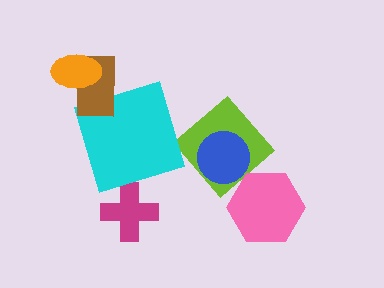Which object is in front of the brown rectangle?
The orange ellipse is in front of the brown rectangle.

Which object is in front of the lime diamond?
The blue circle is in front of the lime diamond.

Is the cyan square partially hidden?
Yes, it is partially covered by another shape.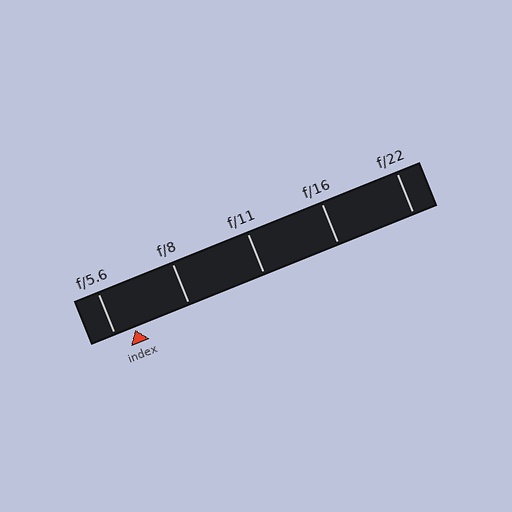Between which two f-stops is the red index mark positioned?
The index mark is between f/5.6 and f/8.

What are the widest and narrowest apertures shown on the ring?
The widest aperture shown is f/5.6 and the narrowest is f/22.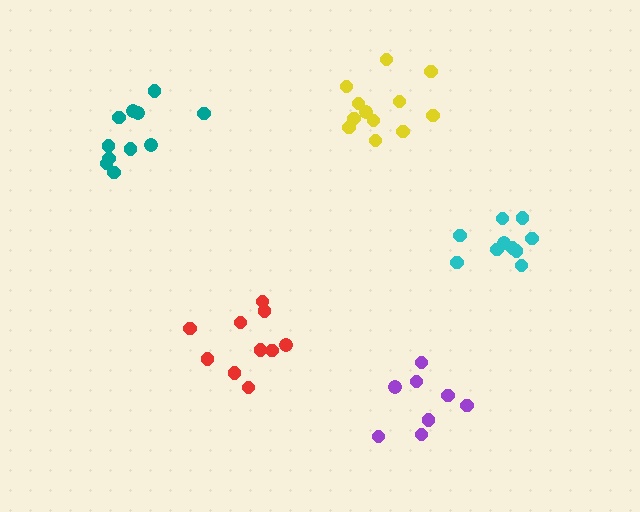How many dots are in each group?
Group 1: 11 dots, Group 2: 10 dots, Group 3: 8 dots, Group 4: 12 dots, Group 5: 10 dots (51 total).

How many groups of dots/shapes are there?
There are 5 groups.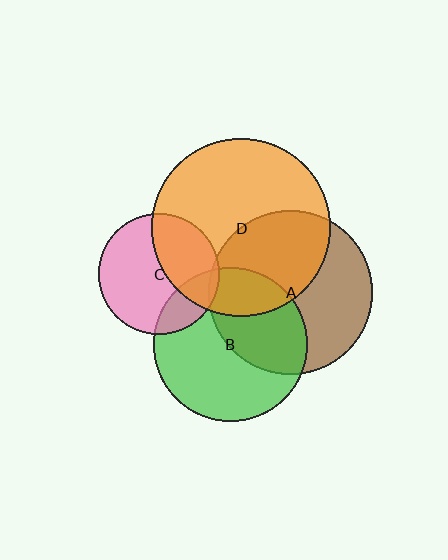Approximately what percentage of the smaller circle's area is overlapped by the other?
Approximately 35%.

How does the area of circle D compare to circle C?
Approximately 2.2 times.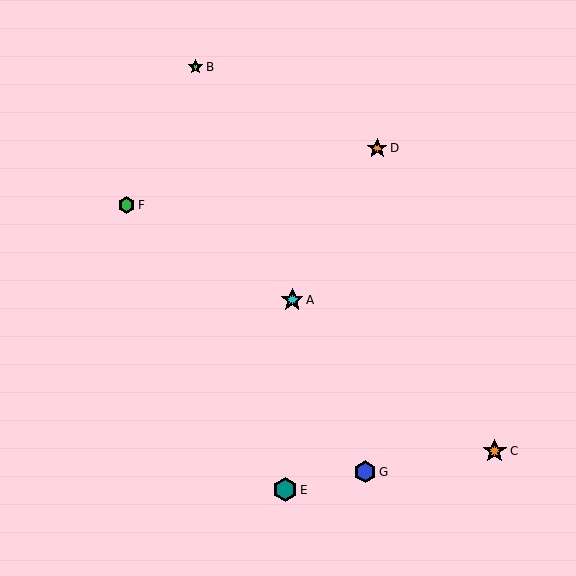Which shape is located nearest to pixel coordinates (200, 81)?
The lime star (labeled B) at (195, 67) is nearest to that location.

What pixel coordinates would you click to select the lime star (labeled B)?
Click at (195, 67) to select the lime star B.